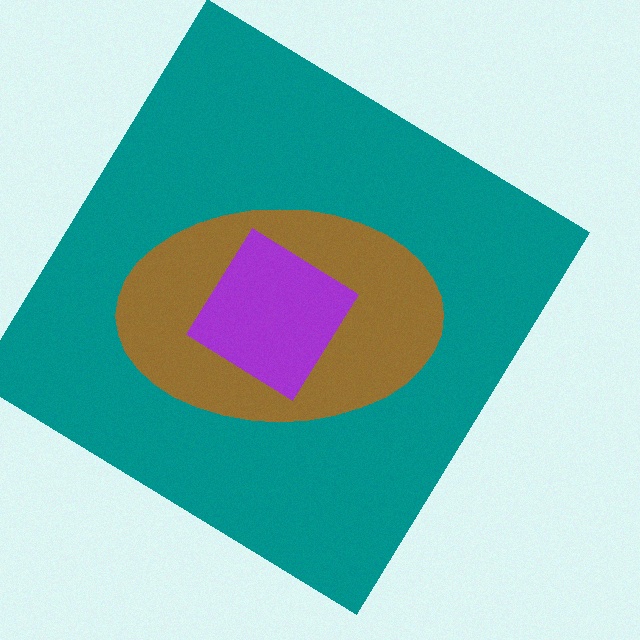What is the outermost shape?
The teal diamond.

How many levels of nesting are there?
3.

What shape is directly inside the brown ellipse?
The purple diamond.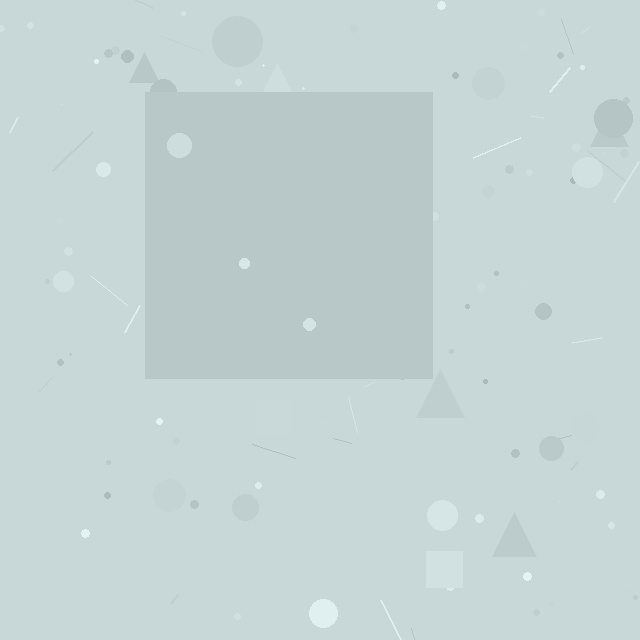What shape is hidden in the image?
A square is hidden in the image.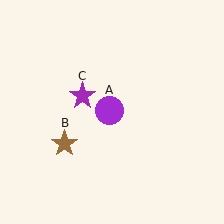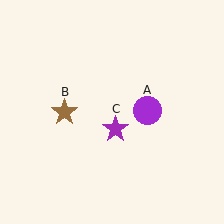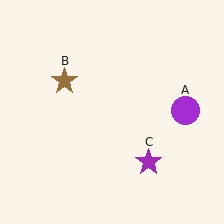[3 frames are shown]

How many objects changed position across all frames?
3 objects changed position: purple circle (object A), brown star (object B), purple star (object C).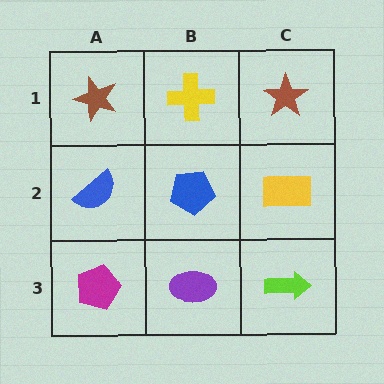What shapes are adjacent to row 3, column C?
A yellow rectangle (row 2, column C), a purple ellipse (row 3, column B).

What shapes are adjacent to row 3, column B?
A blue pentagon (row 2, column B), a magenta pentagon (row 3, column A), a lime arrow (row 3, column C).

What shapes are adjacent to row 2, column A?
A brown star (row 1, column A), a magenta pentagon (row 3, column A), a blue pentagon (row 2, column B).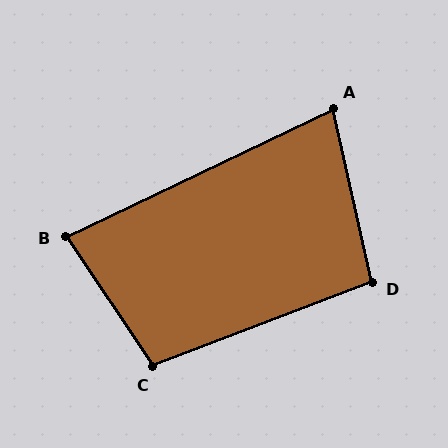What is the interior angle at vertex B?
Approximately 82 degrees (acute).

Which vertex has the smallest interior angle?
A, at approximately 77 degrees.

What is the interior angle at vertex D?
Approximately 98 degrees (obtuse).